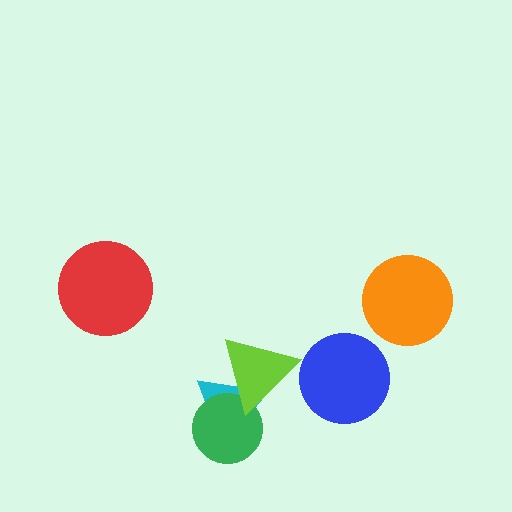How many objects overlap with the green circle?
2 objects overlap with the green circle.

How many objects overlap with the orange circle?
0 objects overlap with the orange circle.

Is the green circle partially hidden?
Yes, it is partially covered by another shape.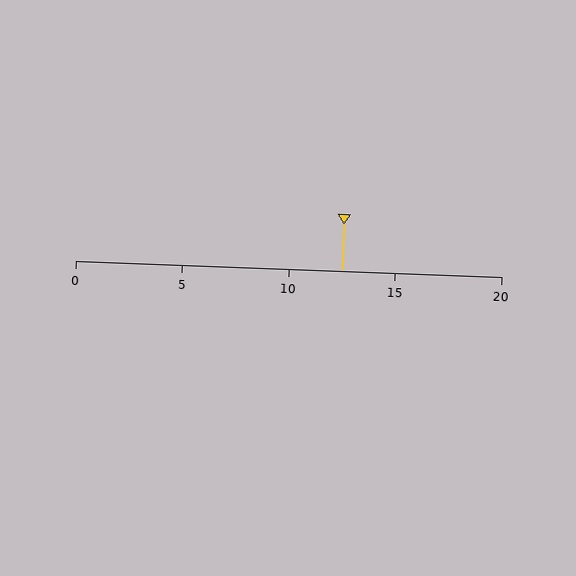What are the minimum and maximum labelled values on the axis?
The axis runs from 0 to 20.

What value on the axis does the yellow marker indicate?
The marker indicates approximately 12.5.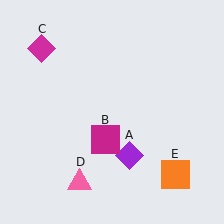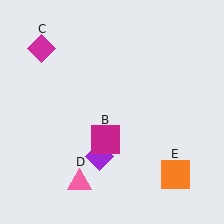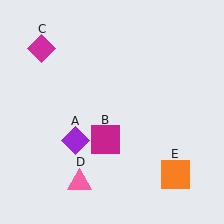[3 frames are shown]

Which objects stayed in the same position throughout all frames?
Magenta square (object B) and magenta diamond (object C) and pink triangle (object D) and orange square (object E) remained stationary.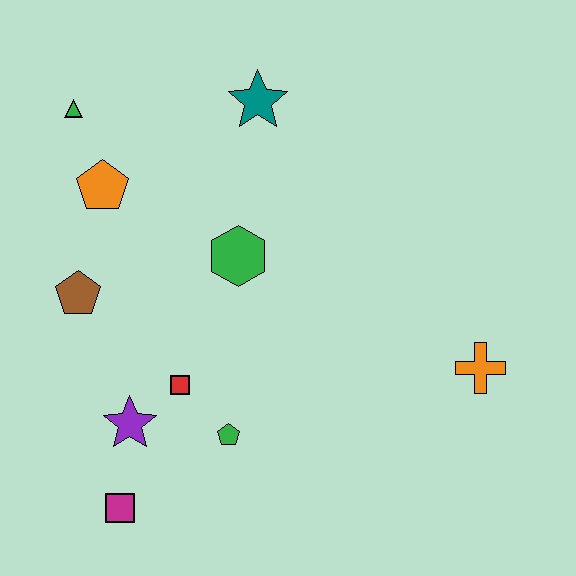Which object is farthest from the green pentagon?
The green triangle is farthest from the green pentagon.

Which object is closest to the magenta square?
The purple star is closest to the magenta square.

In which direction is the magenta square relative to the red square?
The magenta square is below the red square.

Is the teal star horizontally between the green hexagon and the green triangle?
No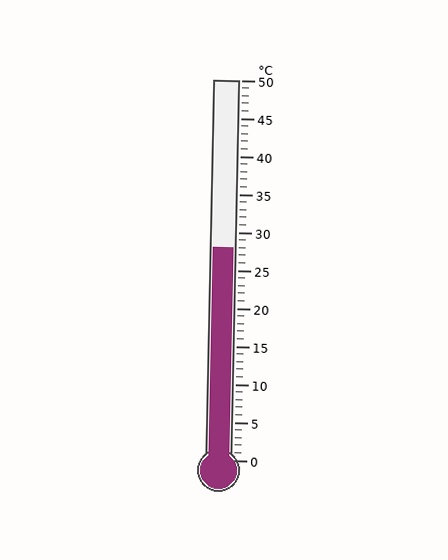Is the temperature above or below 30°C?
The temperature is below 30°C.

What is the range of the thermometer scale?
The thermometer scale ranges from 0°C to 50°C.